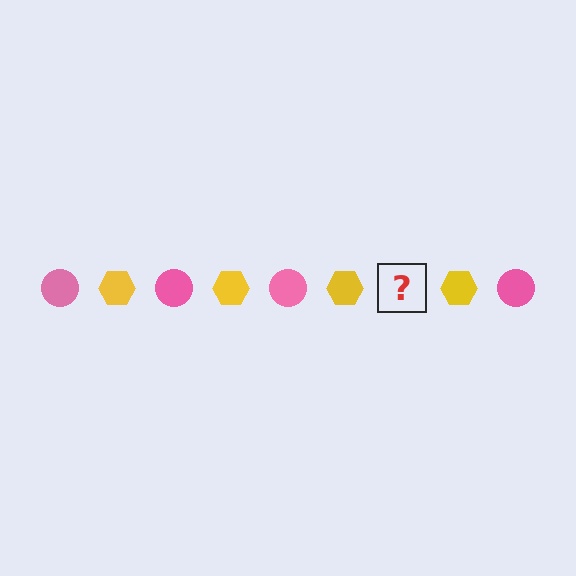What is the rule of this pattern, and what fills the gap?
The rule is that the pattern alternates between pink circle and yellow hexagon. The gap should be filled with a pink circle.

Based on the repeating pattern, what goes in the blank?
The blank should be a pink circle.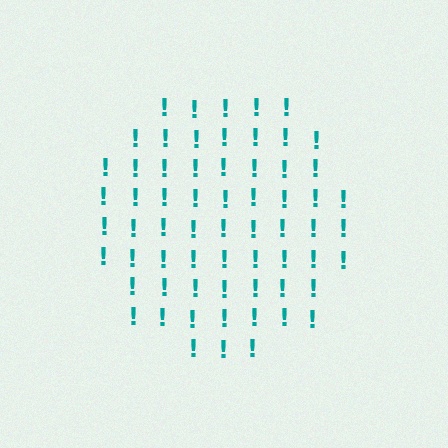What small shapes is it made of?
It is made of small exclamation marks.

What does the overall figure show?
The overall figure shows a circle.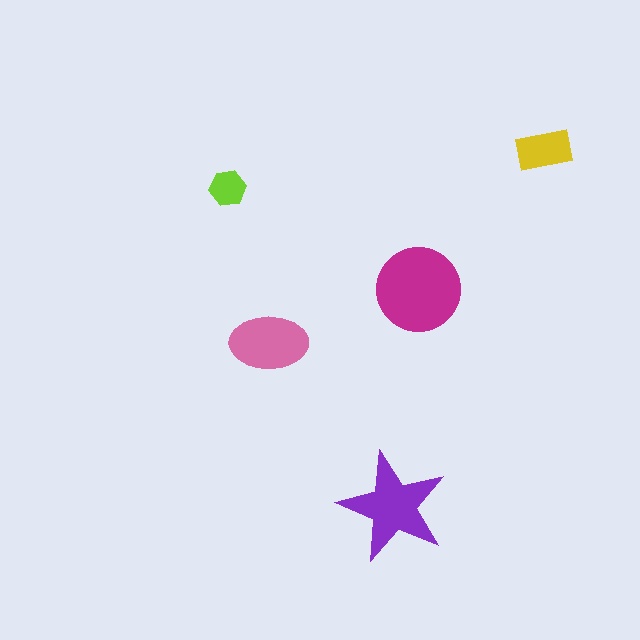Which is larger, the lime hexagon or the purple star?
The purple star.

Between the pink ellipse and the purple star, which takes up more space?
The purple star.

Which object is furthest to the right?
The yellow rectangle is rightmost.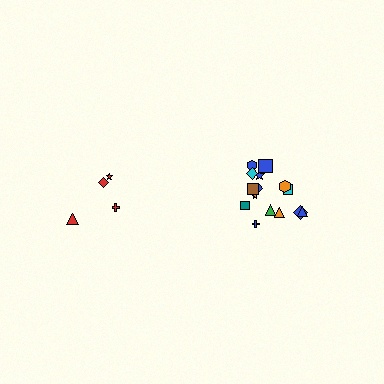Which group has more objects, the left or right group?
The right group.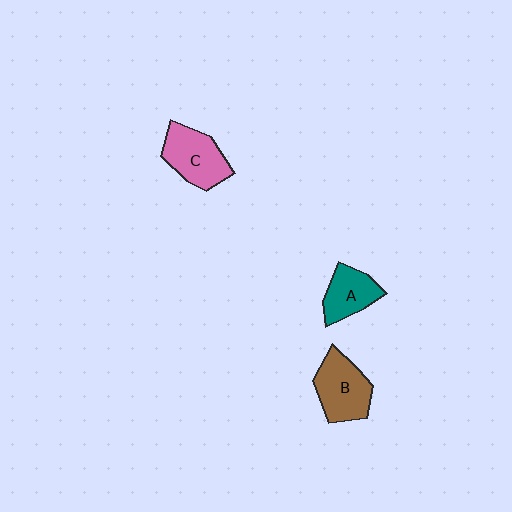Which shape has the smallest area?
Shape A (teal).